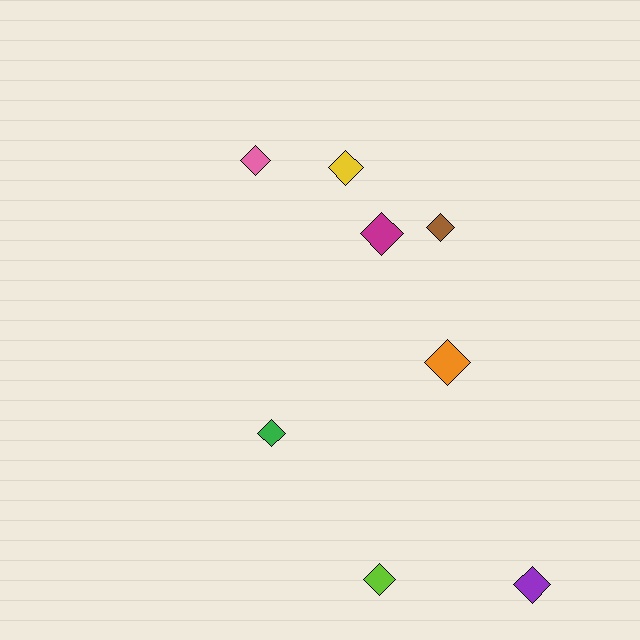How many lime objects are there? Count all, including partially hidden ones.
There is 1 lime object.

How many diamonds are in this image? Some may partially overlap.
There are 8 diamonds.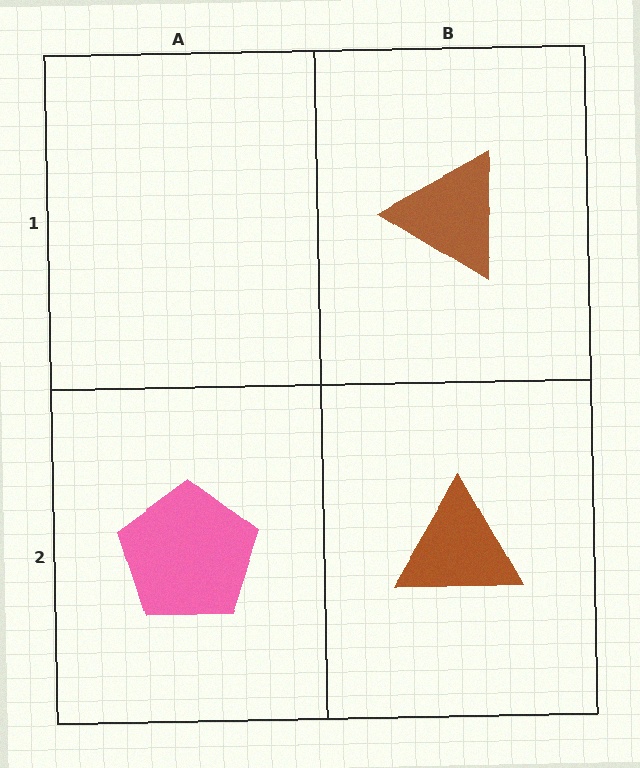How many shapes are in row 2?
2 shapes.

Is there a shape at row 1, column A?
No, that cell is empty.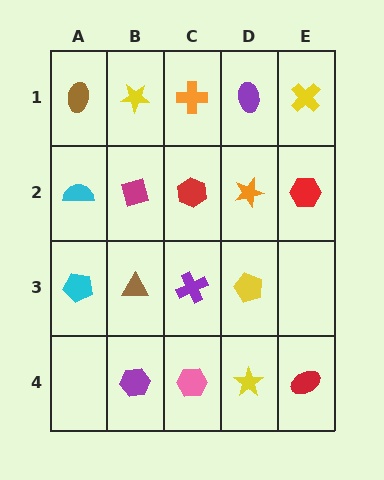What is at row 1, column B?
A yellow star.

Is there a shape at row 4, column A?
No, that cell is empty.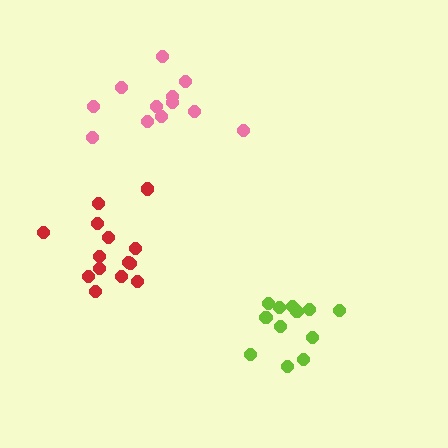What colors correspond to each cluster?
The clusters are colored: pink, lime, red.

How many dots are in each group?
Group 1: 12 dots, Group 2: 12 dots, Group 3: 14 dots (38 total).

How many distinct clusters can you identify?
There are 3 distinct clusters.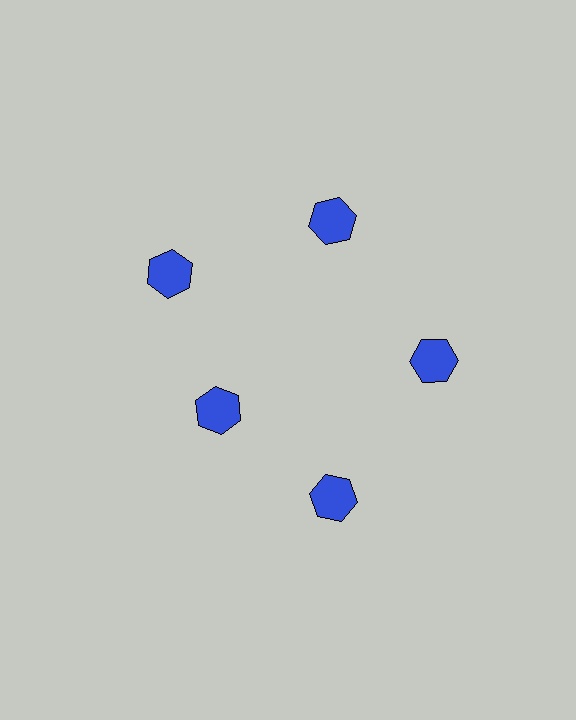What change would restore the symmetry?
The symmetry would be restored by moving it outward, back onto the ring so that all 5 hexagons sit at equal angles and equal distance from the center.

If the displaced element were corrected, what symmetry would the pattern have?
It would have 5-fold rotational symmetry — the pattern would map onto itself every 72 degrees.